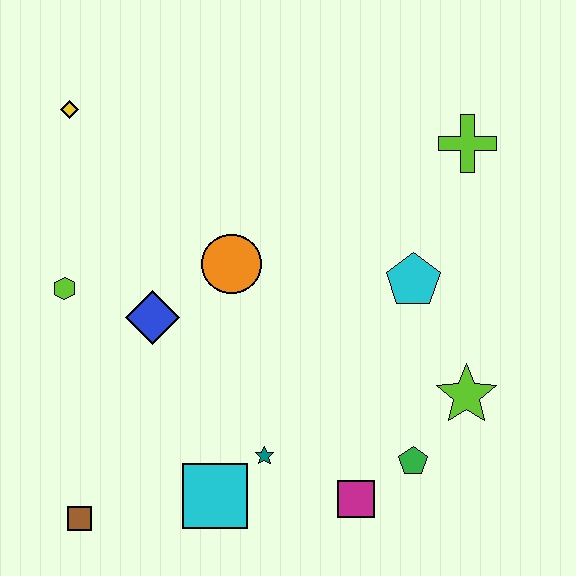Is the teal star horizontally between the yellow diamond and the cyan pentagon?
Yes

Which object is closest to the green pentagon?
The magenta square is closest to the green pentagon.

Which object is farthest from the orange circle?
The brown square is farthest from the orange circle.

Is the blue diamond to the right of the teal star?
No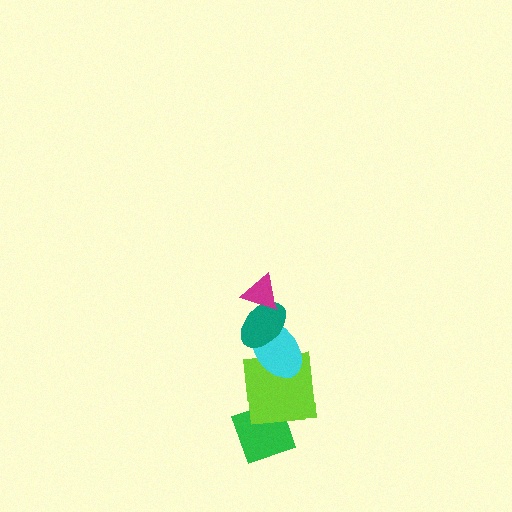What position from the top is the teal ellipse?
The teal ellipse is 2nd from the top.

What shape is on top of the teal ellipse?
The magenta triangle is on top of the teal ellipse.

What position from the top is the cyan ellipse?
The cyan ellipse is 3rd from the top.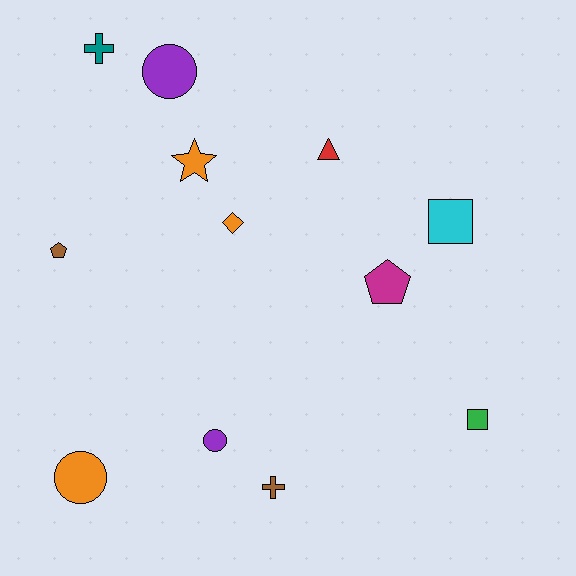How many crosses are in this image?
There are 2 crosses.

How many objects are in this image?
There are 12 objects.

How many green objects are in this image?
There is 1 green object.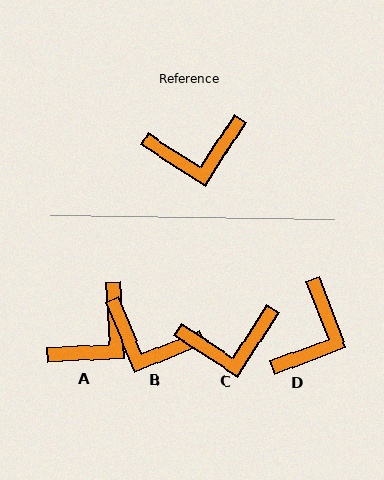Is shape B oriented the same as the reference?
No, it is off by about 35 degrees.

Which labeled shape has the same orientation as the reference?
C.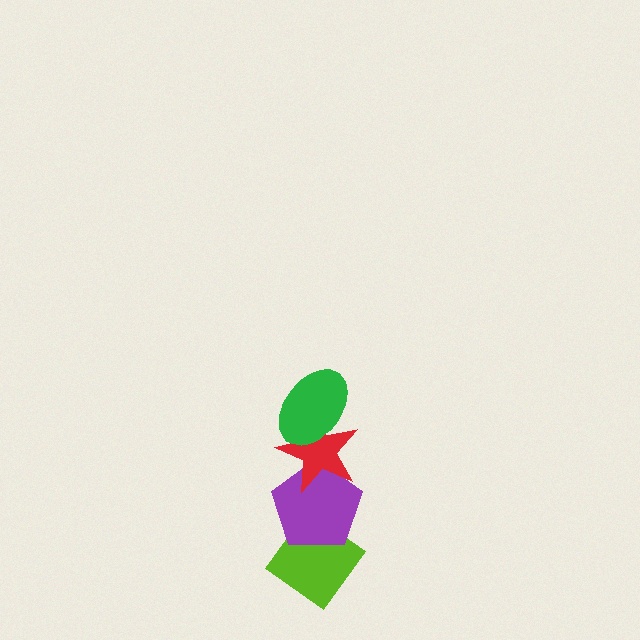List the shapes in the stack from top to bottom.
From top to bottom: the green ellipse, the red star, the purple pentagon, the lime diamond.